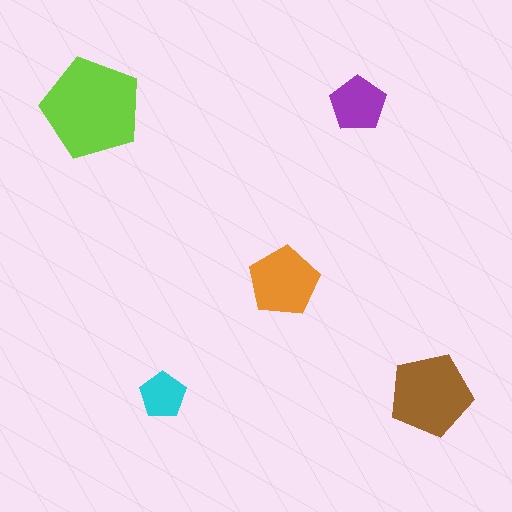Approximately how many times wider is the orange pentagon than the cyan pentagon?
About 1.5 times wider.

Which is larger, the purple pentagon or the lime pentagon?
The lime one.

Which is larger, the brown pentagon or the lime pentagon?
The lime one.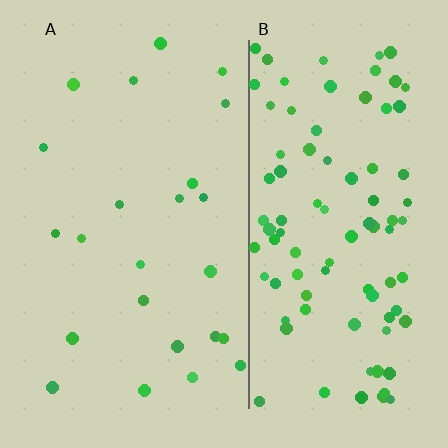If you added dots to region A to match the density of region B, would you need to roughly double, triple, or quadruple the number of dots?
Approximately quadruple.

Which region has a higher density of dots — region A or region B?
B (the right).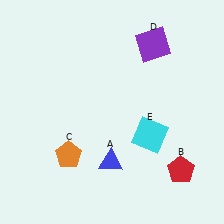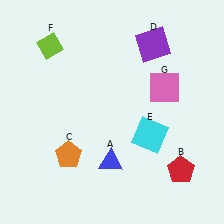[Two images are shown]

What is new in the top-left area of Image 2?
A lime diamond (F) was added in the top-left area of Image 2.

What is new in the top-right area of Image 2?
A pink square (G) was added in the top-right area of Image 2.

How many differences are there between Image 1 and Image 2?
There are 2 differences between the two images.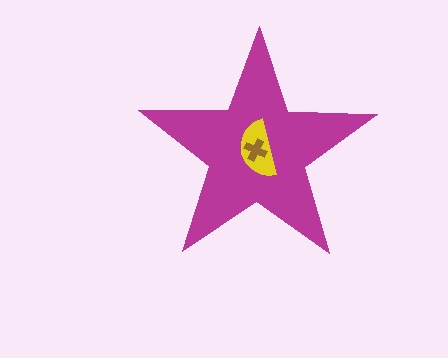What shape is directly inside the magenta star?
The yellow semicircle.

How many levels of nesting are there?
3.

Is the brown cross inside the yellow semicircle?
Yes.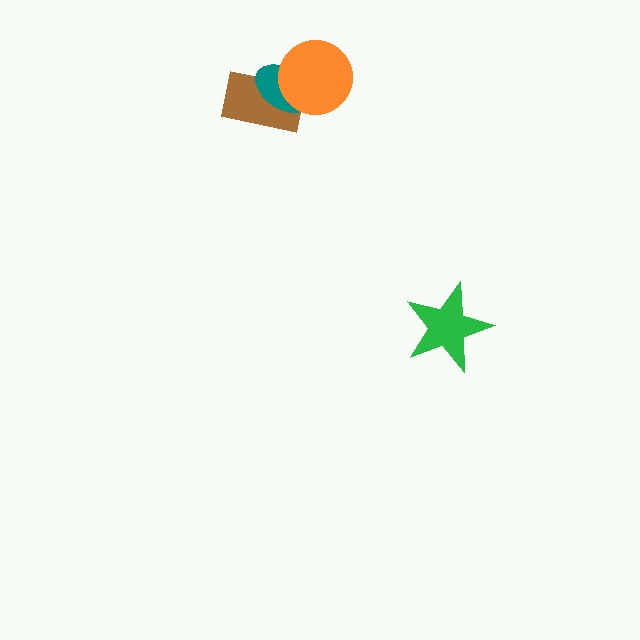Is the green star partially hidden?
No, no other shape covers it.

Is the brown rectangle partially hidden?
Yes, it is partially covered by another shape.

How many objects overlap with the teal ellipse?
2 objects overlap with the teal ellipse.